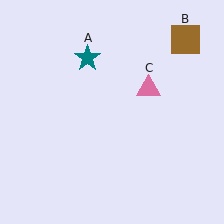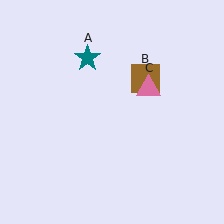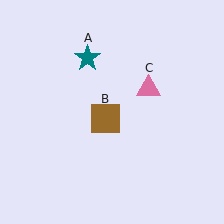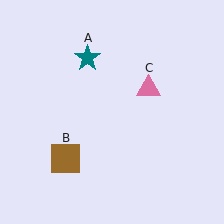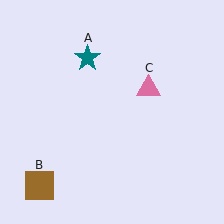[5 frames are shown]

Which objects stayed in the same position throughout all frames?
Teal star (object A) and pink triangle (object C) remained stationary.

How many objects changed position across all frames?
1 object changed position: brown square (object B).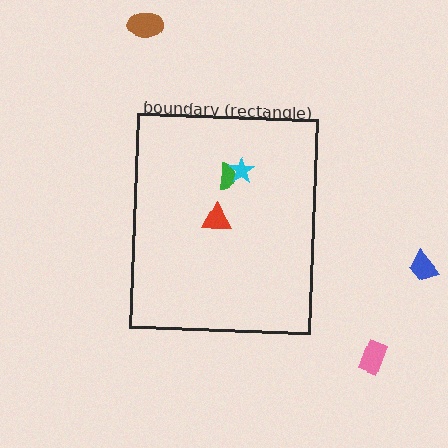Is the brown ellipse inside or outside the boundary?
Outside.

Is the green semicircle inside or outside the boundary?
Inside.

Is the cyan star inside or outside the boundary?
Inside.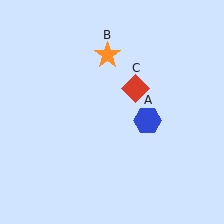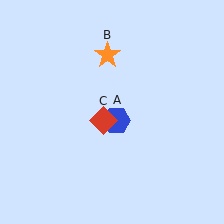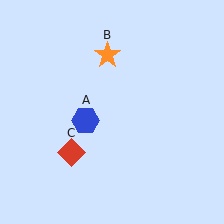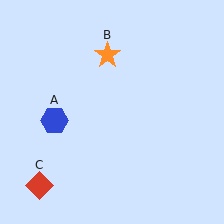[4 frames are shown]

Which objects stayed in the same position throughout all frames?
Orange star (object B) remained stationary.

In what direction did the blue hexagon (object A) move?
The blue hexagon (object A) moved left.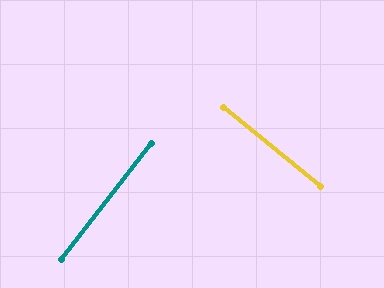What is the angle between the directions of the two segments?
Approximately 89 degrees.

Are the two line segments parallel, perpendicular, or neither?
Perpendicular — they meet at approximately 89°.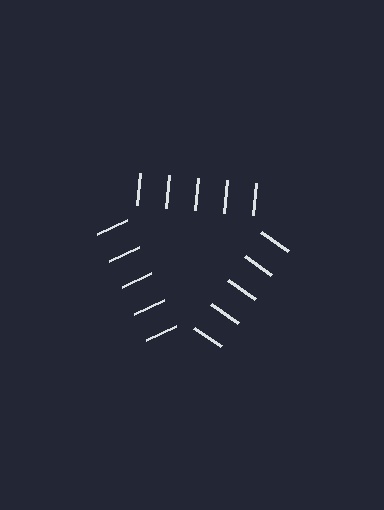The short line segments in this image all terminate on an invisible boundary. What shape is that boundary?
An illusory triangle — the line segments terminate on its edges but no continuous stroke is drawn.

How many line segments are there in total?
15 — 5 along each of the 3 edges.